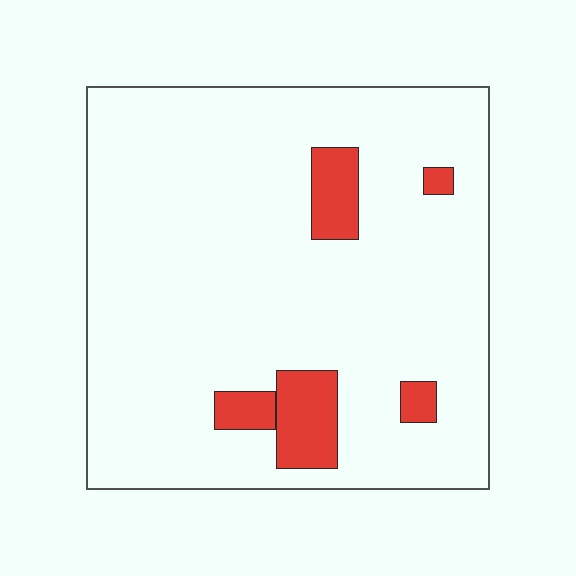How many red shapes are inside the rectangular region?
5.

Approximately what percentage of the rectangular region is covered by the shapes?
Approximately 10%.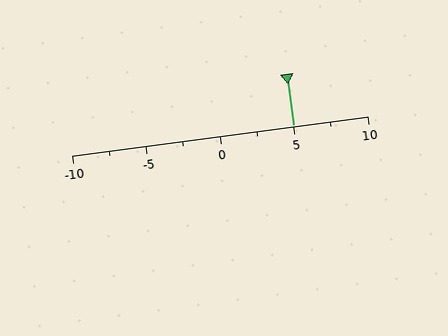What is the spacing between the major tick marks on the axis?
The major ticks are spaced 5 apart.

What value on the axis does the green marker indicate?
The marker indicates approximately 5.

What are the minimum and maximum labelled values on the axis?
The axis runs from -10 to 10.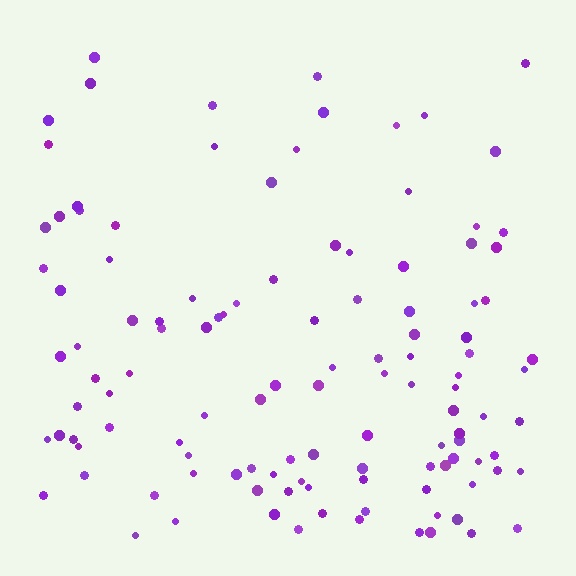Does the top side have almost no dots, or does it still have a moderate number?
Still a moderate number, just noticeably fewer than the bottom.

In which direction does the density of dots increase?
From top to bottom, with the bottom side densest.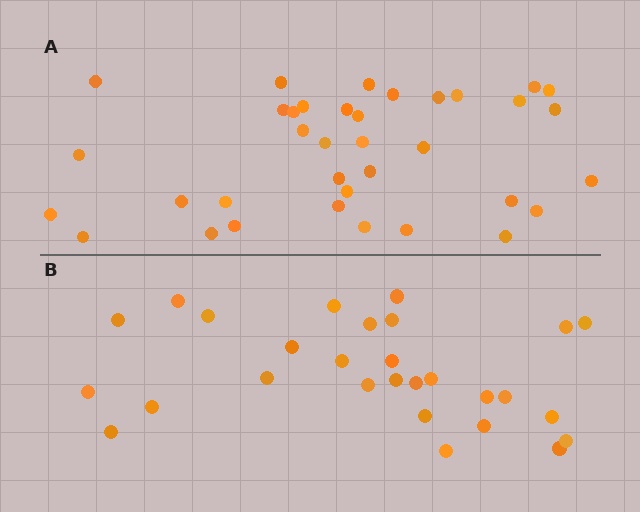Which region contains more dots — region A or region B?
Region A (the top region) has more dots.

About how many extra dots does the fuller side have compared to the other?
Region A has roughly 8 or so more dots than region B.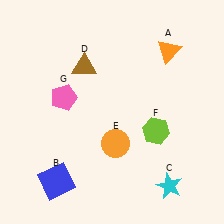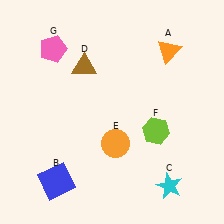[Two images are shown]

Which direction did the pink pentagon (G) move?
The pink pentagon (G) moved up.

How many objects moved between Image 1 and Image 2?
1 object moved between the two images.